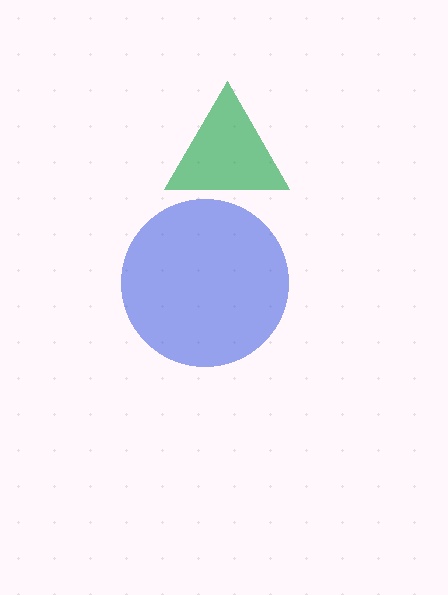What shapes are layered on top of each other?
The layered shapes are: a blue circle, a green triangle.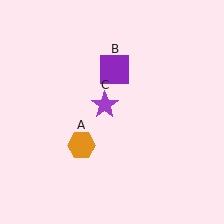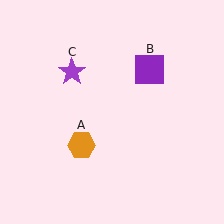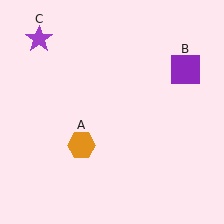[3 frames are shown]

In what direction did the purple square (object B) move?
The purple square (object B) moved right.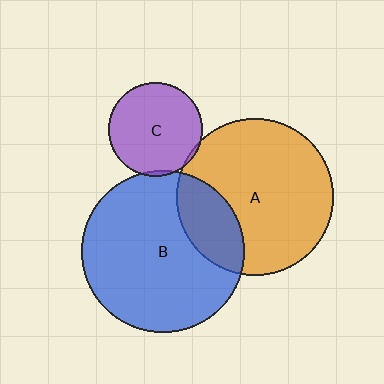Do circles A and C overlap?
Yes.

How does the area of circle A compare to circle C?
Approximately 2.8 times.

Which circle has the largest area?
Circle B (blue).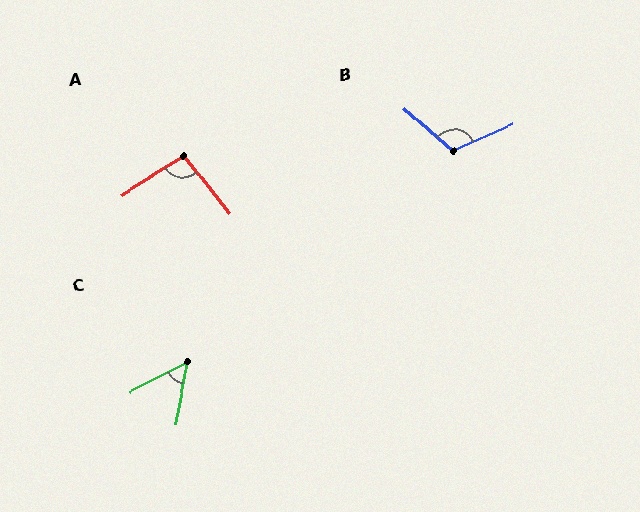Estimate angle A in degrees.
Approximately 96 degrees.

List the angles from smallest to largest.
C (51°), A (96°), B (116°).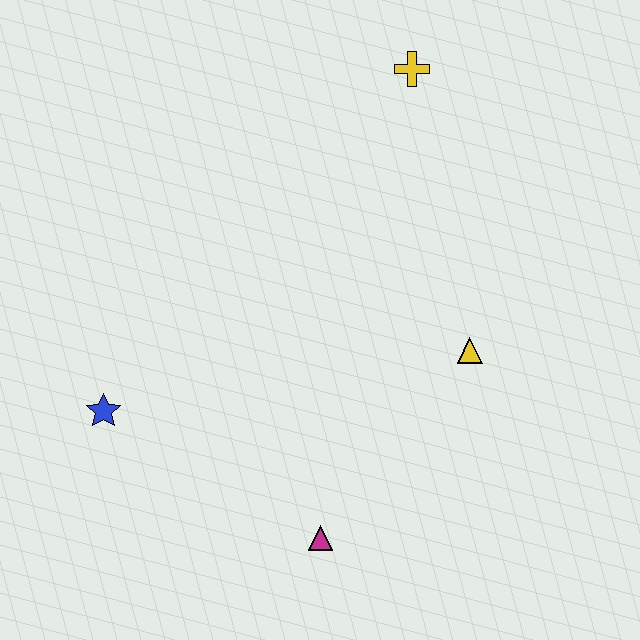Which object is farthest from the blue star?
The yellow cross is farthest from the blue star.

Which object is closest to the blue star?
The magenta triangle is closest to the blue star.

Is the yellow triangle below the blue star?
No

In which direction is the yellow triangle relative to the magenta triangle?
The yellow triangle is above the magenta triangle.